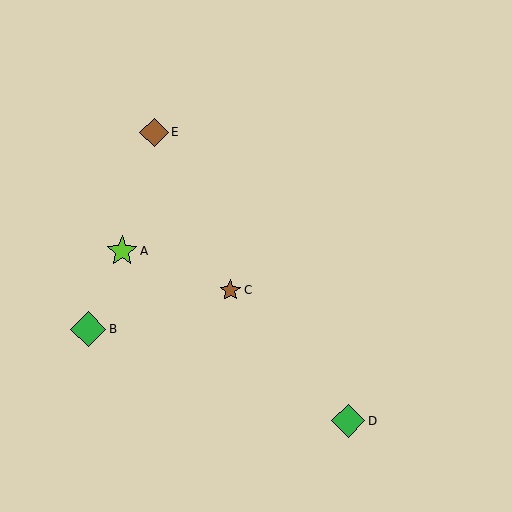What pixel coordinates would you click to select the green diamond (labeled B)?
Click at (88, 329) to select the green diamond B.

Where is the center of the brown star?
The center of the brown star is at (230, 290).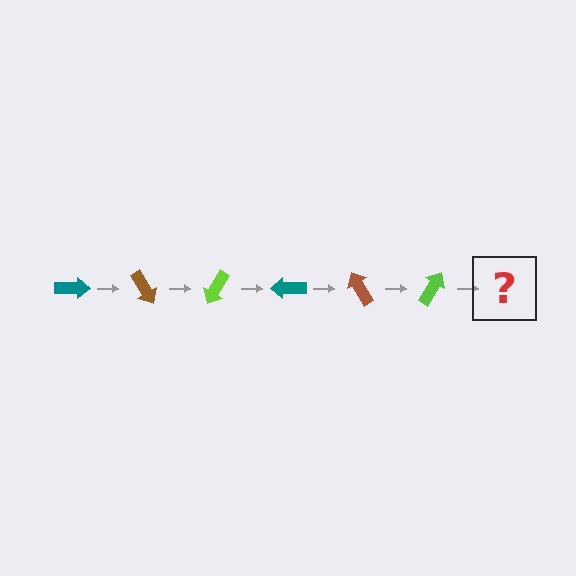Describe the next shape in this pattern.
It should be a teal arrow, rotated 360 degrees from the start.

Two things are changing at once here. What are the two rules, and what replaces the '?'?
The two rules are that it rotates 60 degrees each step and the color cycles through teal, brown, and lime. The '?' should be a teal arrow, rotated 360 degrees from the start.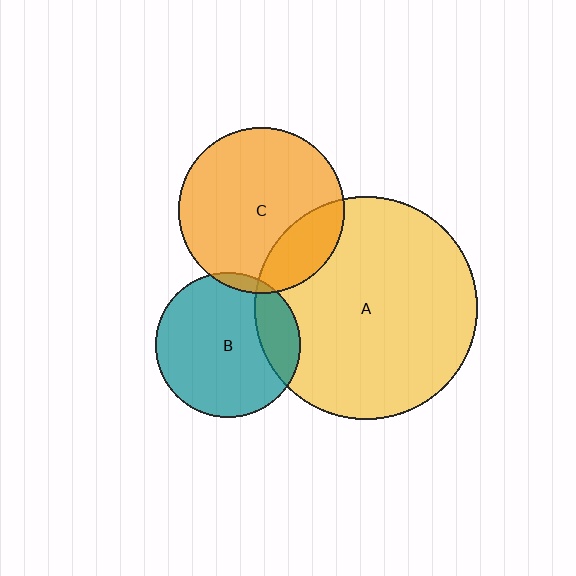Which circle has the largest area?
Circle A (yellow).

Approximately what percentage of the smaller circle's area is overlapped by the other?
Approximately 20%.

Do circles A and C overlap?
Yes.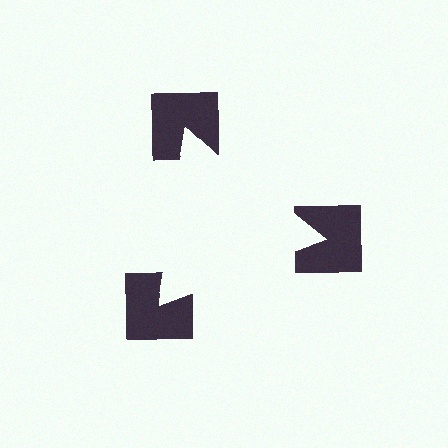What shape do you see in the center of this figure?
An illusory triangle — its edges are inferred from the aligned wedge cuts in the notched squares, not physically drawn.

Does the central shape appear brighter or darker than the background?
It typically appears slightly brighter than the background, even though no actual brightness change is drawn.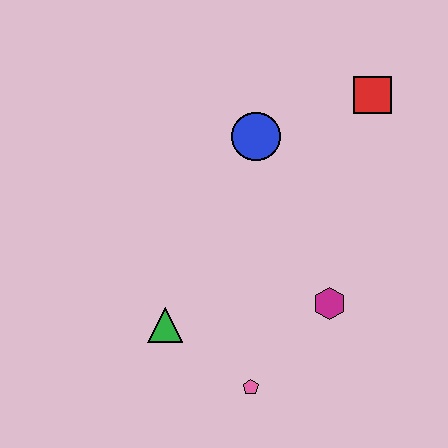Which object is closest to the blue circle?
The red square is closest to the blue circle.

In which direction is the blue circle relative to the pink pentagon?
The blue circle is above the pink pentagon.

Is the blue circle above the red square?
No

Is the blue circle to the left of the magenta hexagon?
Yes